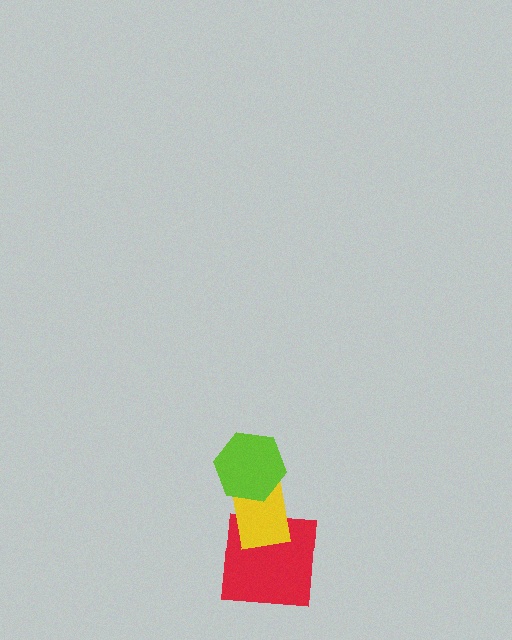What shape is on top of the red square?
The yellow rectangle is on top of the red square.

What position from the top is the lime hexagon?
The lime hexagon is 1st from the top.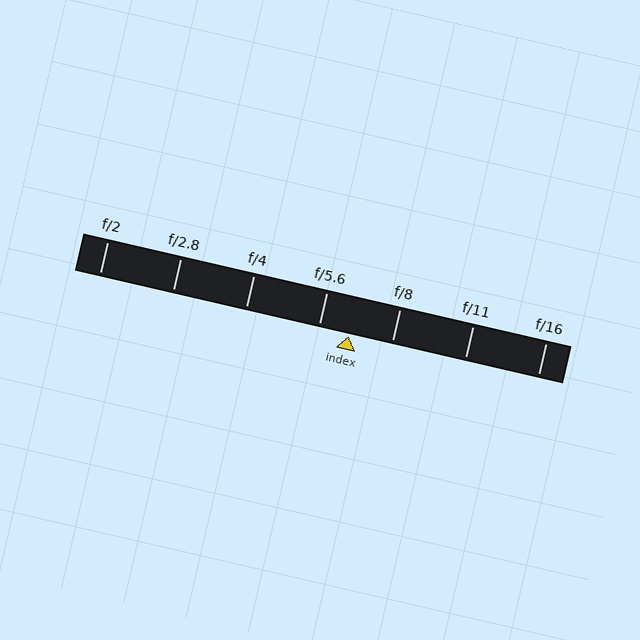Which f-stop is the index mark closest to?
The index mark is closest to f/5.6.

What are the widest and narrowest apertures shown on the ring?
The widest aperture shown is f/2 and the narrowest is f/16.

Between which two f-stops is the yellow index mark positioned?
The index mark is between f/5.6 and f/8.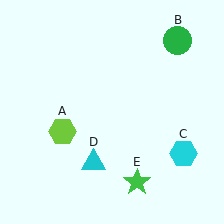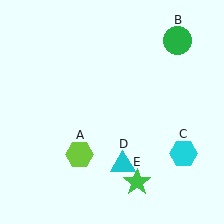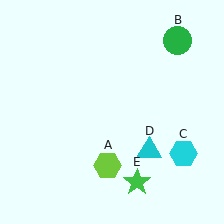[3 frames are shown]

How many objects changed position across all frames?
2 objects changed position: lime hexagon (object A), cyan triangle (object D).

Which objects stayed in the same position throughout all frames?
Green circle (object B) and cyan hexagon (object C) and green star (object E) remained stationary.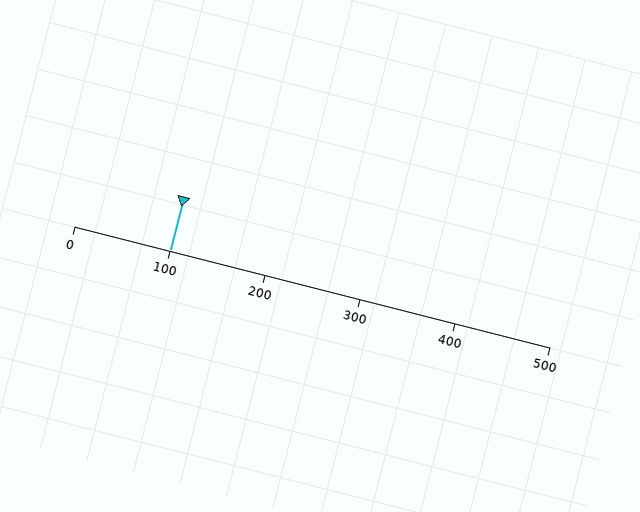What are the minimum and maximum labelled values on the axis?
The axis runs from 0 to 500.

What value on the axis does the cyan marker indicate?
The marker indicates approximately 100.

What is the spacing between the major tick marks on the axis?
The major ticks are spaced 100 apart.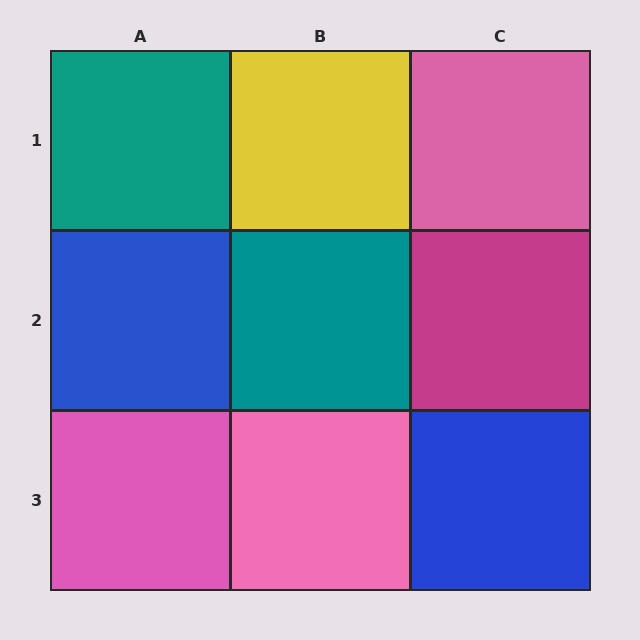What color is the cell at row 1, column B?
Yellow.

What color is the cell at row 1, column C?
Pink.